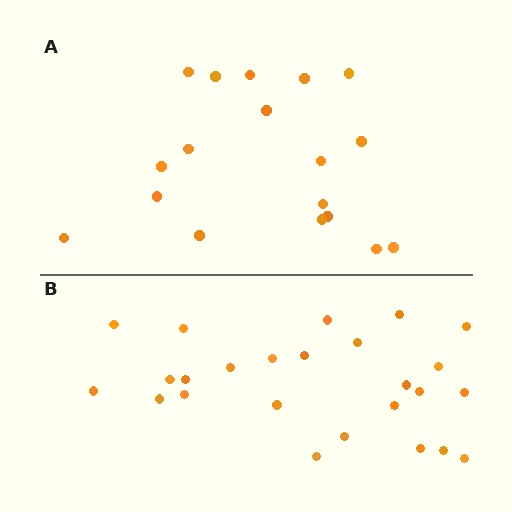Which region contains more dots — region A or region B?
Region B (the bottom region) has more dots.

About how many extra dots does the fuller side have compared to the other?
Region B has roughly 8 or so more dots than region A.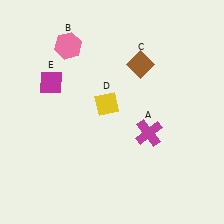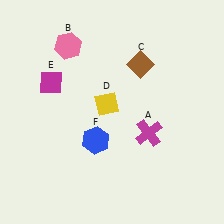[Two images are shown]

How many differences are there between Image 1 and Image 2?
There is 1 difference between the two images.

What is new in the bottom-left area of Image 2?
A blue hexagon (F) was added in the bottom-left area of Image 2.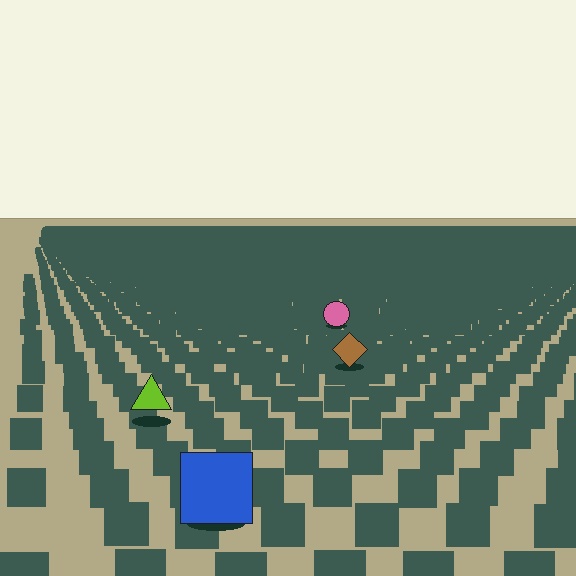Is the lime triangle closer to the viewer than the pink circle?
Yes. The lime triangle is closer — you can tell from the texture gradient: the ground texture is coarser near it.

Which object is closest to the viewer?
The blue square is closest. The texture marks near it are larger and more spread out.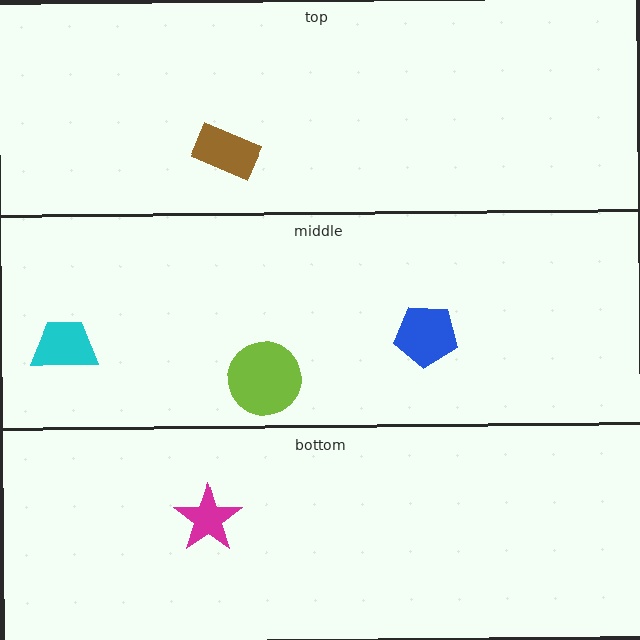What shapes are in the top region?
The brown rectangle.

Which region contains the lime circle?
The middle region.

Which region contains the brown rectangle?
The top region.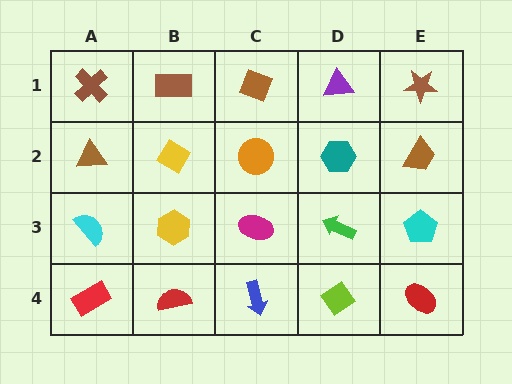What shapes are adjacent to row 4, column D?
A green arrow (row 3, column D), a blue arrow (row 4, column C), a red ellipse (row 4, column E).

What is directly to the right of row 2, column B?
An orange circle.